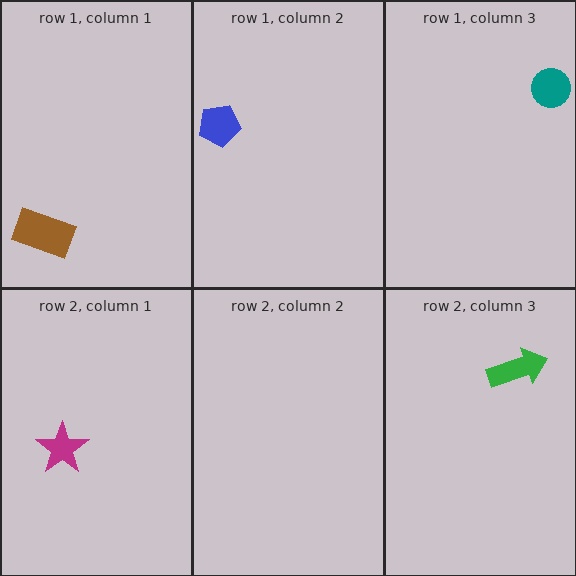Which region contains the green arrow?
The row 2, column 3 region.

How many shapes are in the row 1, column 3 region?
1.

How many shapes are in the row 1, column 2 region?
1.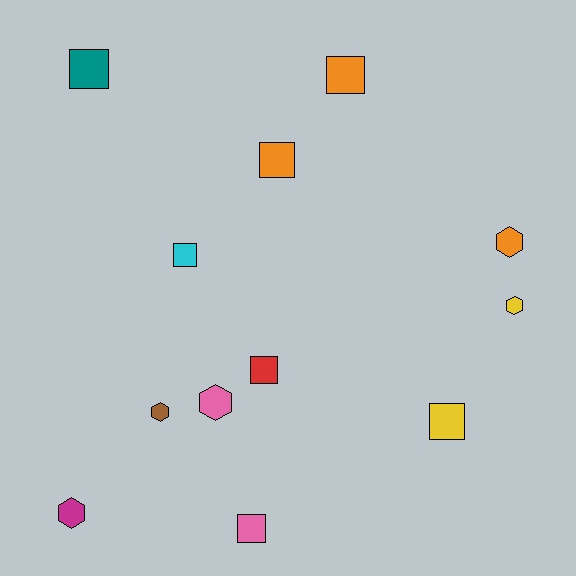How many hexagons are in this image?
There are 5 hexagons.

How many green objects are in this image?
There are no green objects.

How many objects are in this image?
There are 12 objects.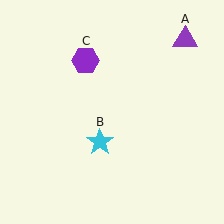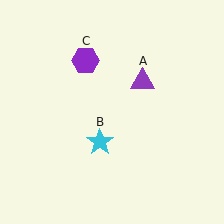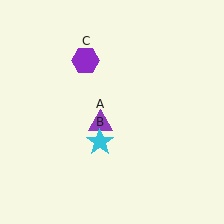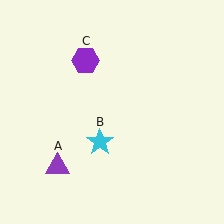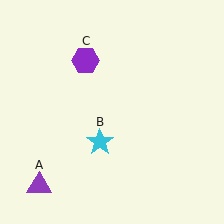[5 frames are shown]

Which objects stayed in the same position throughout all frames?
Cyan star (object B) and purple hexagon (object C) remained stationary.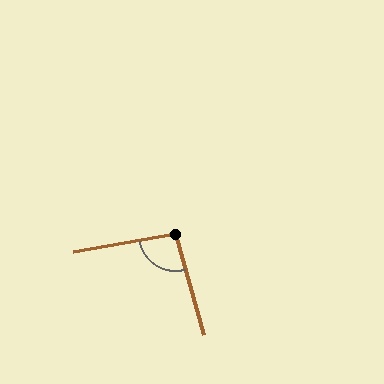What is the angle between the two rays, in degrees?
Approximately 96 degrees.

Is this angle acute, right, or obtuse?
It is obtuse.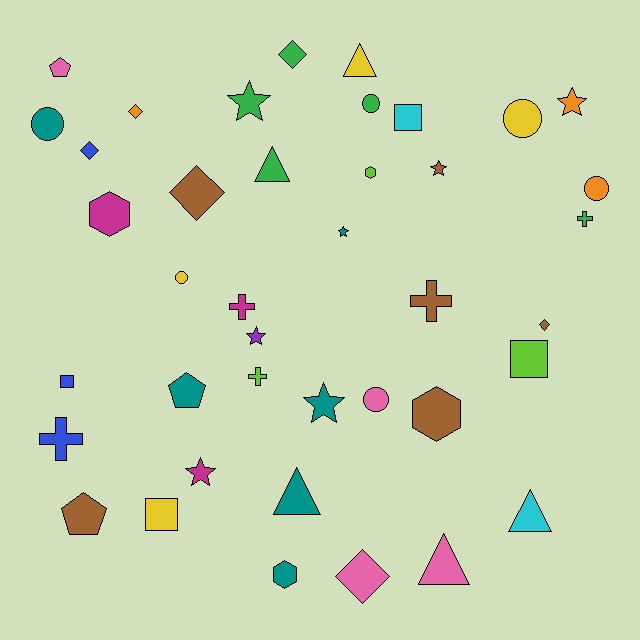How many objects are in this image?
There are 40 objects.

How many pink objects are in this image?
There are 4 pink objects.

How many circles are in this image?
There are 6 circles.